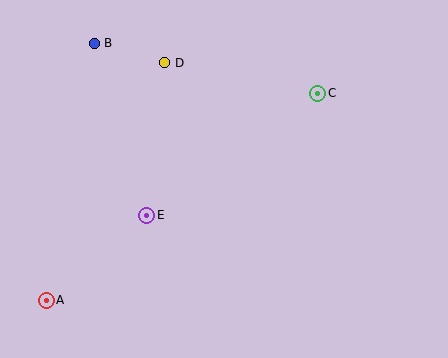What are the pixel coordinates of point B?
Point B is at (94, 43).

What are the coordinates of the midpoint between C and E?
The midpoint between C and E is at (232, 154).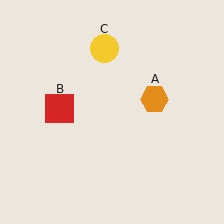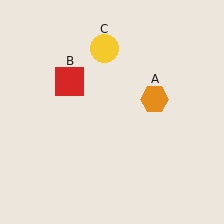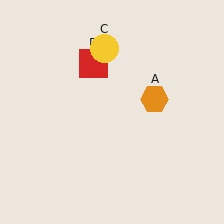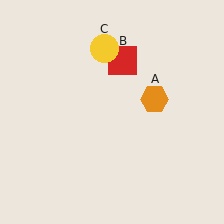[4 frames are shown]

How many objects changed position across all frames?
1 object changed position: red square (object B).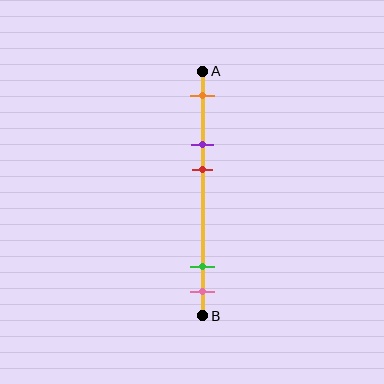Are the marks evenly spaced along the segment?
No, the marks are not evenly spaced.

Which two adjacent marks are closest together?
The green and pink marks are the closest adjacent pair.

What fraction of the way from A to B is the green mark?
The green mark is approximately 80% (0.8) of the way from A to B.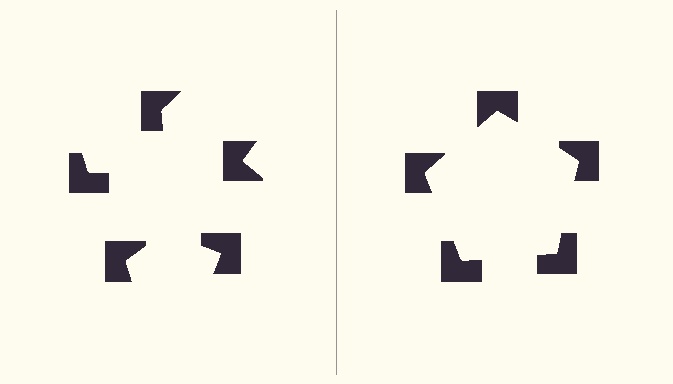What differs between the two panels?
The notched squares are positioned identically on both sides; only the wedge orientations differ. On the right they align to a pentagon; on the left they are misaligned.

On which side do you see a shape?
An illusory pentagon appears on the right side. On the left side the wedge cuts are rotated, so no coherent shape forms.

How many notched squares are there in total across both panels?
10 — 5 on each side.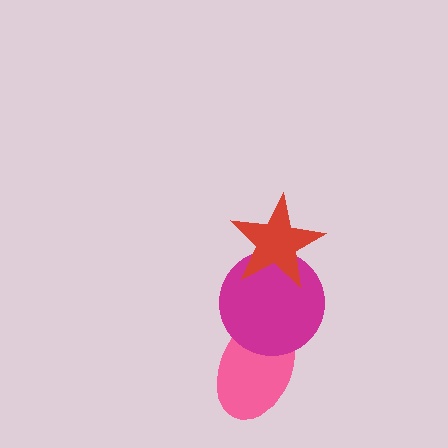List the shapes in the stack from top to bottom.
From top to bottom: the red star, the magenta circle, the pink ellipse.